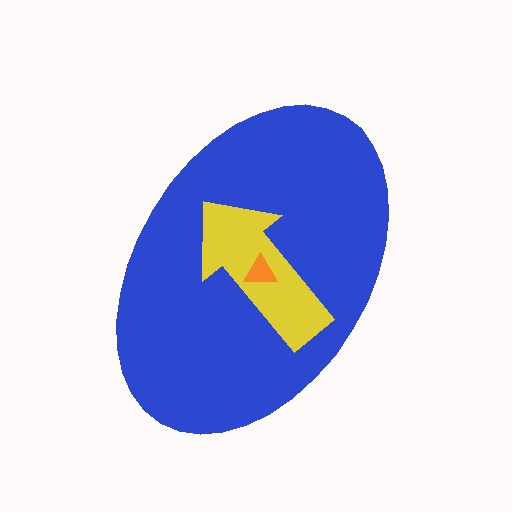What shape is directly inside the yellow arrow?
The orange triangle.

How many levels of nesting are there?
3.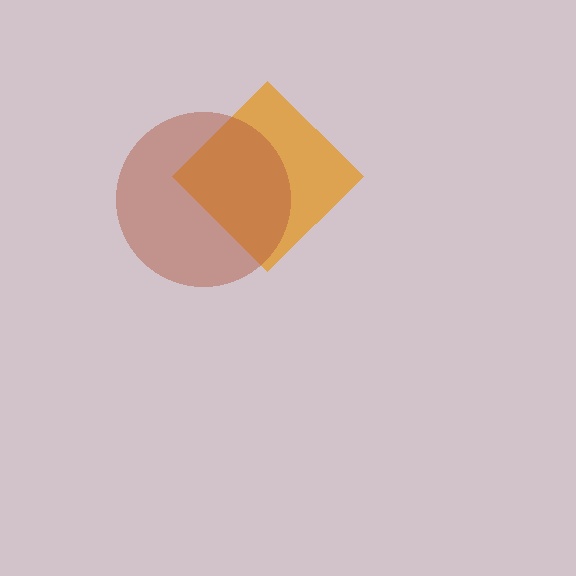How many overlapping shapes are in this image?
There are 2 overlapping shapes in the image.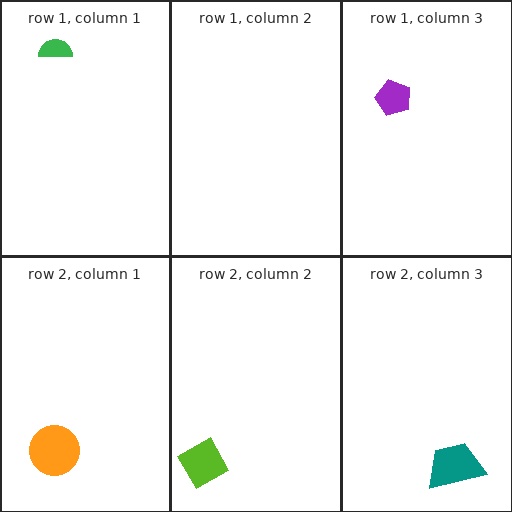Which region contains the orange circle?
The row 2, column 1 region.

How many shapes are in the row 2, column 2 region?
1.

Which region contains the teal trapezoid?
The row 2, column 3 region.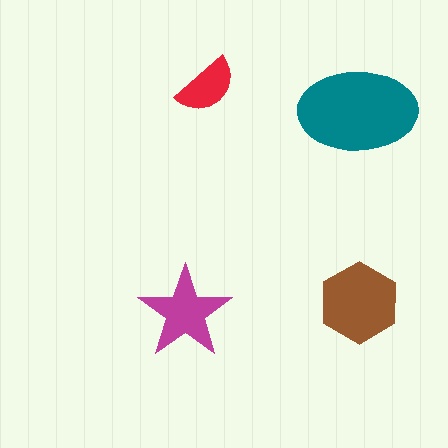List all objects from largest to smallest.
The teal ellipse, the brown hexagon, the magenta star, the red semicircle.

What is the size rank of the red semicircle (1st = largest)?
4th.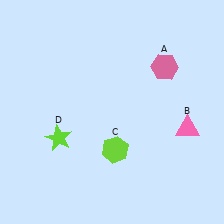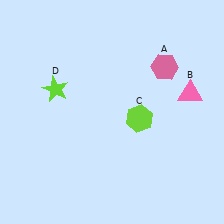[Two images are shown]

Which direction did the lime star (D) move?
The lime star (D) moved up.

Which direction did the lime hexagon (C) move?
The lime hexagon (C) moved up.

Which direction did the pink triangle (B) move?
The pink triangle (B) moved up.